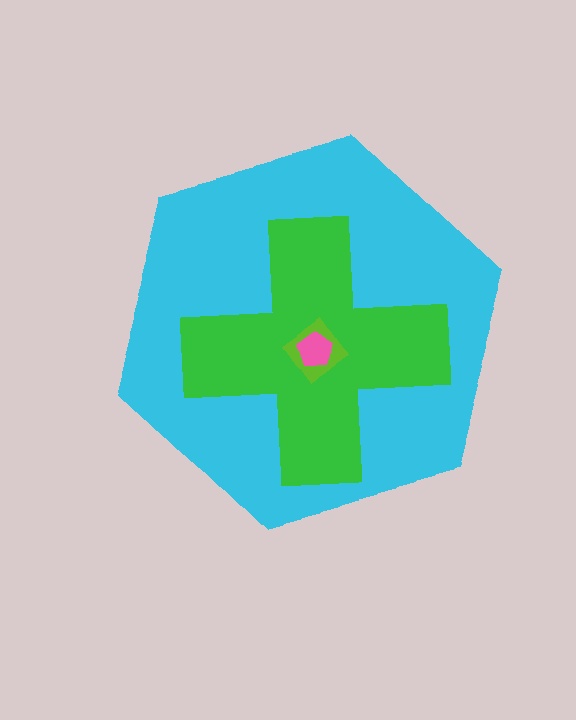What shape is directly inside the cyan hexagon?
The green cross.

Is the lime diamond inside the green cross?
Yes.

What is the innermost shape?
The pink pentagon.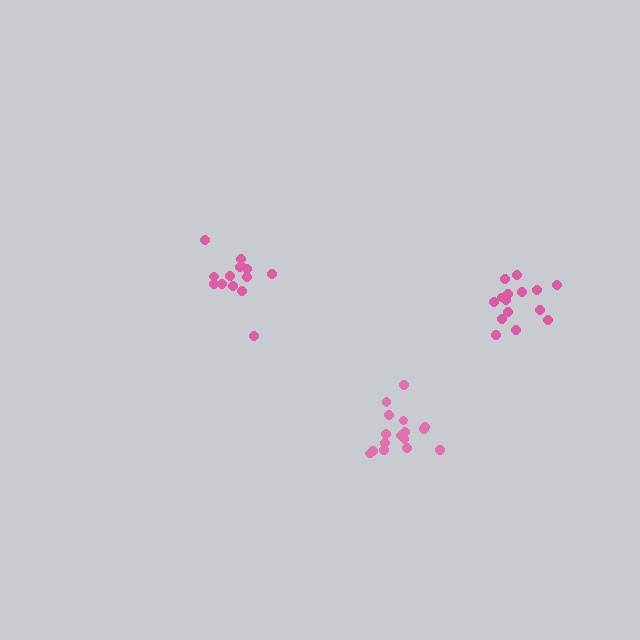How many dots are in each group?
Group 1: 16 dots, Group 2: 15 dots, Group 3: 14 dots (45 total).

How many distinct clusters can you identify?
There are 3 distinct clusters.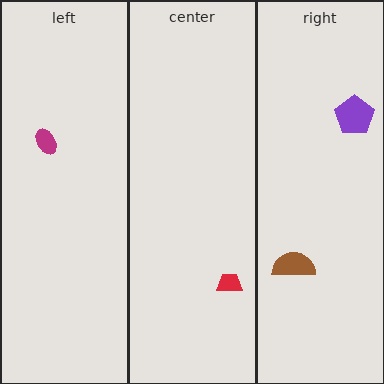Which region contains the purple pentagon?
The right region.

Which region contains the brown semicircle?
The right region.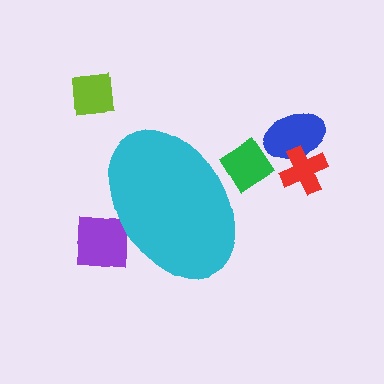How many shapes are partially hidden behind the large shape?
2 shapes are partially hidden.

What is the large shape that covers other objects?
A cyan ellipse.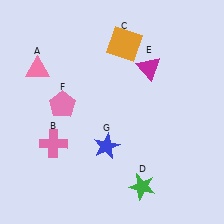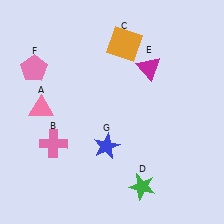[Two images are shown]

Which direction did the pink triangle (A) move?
The pink triangle (A) moved down.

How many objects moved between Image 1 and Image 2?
2 objects moved between the two images.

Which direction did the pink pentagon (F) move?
The pink pentagon (F) moved up.